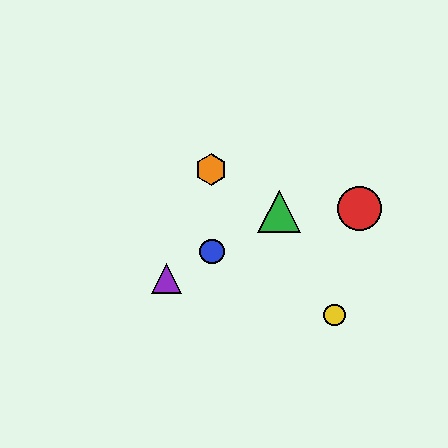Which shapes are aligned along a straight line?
The blue circle, the green triangle, the purple triangle are aligned along a straight line.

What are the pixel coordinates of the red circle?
The red circle is at (360, 208).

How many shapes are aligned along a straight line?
3 shapes (the blue circle, the green triangle, the purple triangle) are aligned along a straight line.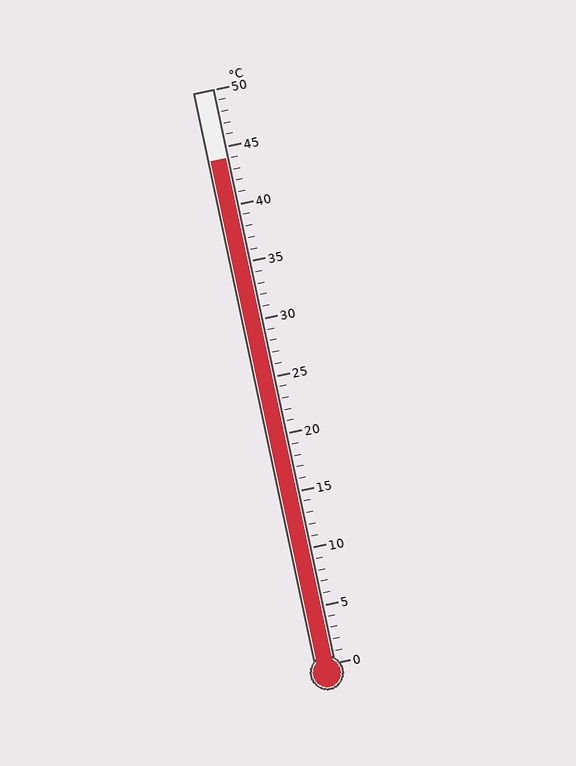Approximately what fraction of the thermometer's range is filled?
The thermometer is filled to approximately 90% of its range.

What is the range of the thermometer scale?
The thermometer scale ranges from 0°C to 50°C.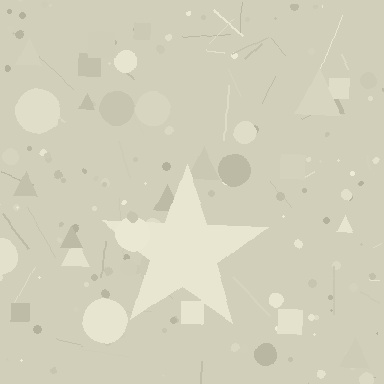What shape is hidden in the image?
A star is hidden in the image.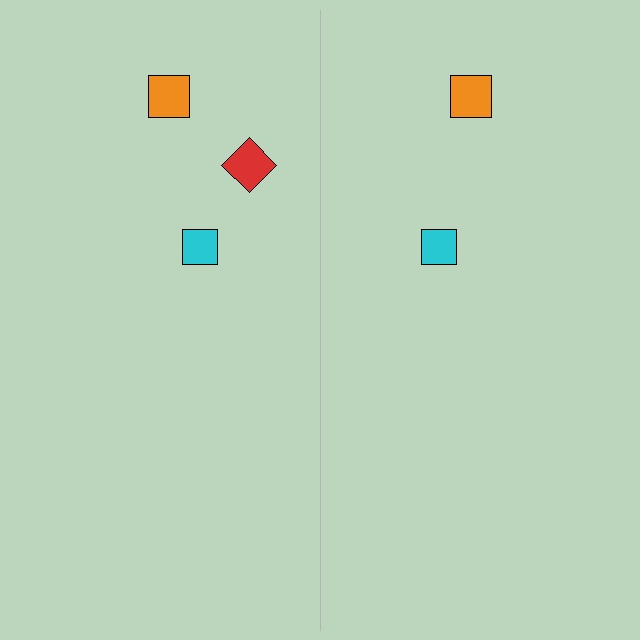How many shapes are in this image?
There are 5 shapes in this image.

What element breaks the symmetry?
A red diamond is missing from the right side.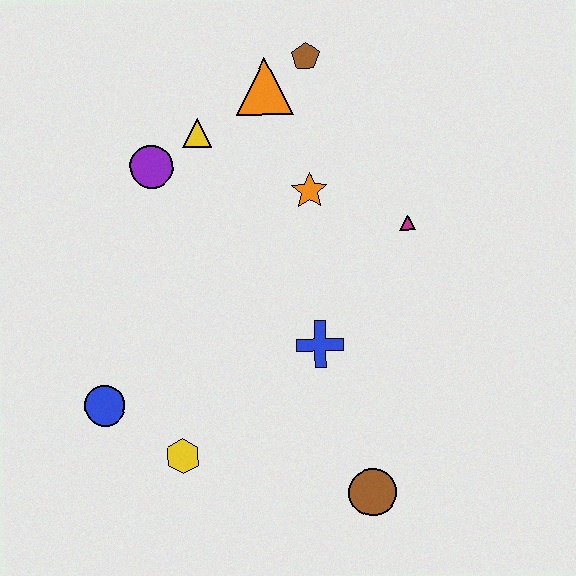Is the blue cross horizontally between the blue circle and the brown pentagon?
No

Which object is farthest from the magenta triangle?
The blue circle is farthest from the magenta triangle.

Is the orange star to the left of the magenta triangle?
Yes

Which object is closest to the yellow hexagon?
The blue circle is closest to the yellow hexagon.